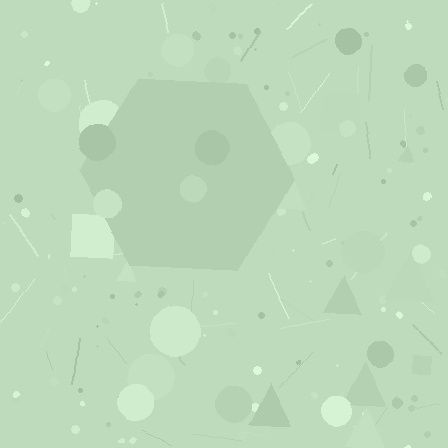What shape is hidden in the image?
A hexagon is hidden in the image.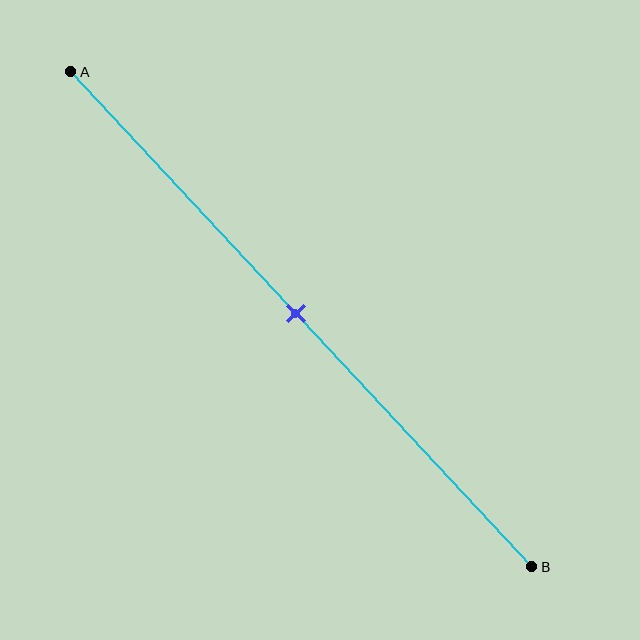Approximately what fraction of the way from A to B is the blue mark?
The blue mark is approximately 50% of the way from A to B.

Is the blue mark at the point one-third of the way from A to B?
No, the mark is at about 50% from A, not at the 33% one-third point.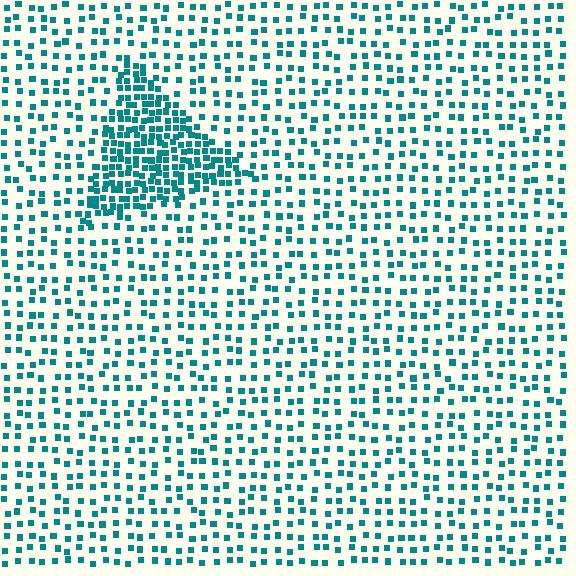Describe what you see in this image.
The image contains small teal elements arranged at two different densities. A triangle-shaped region is visible where the elements are more densely packed than the surrounding area.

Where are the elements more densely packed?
The elements are more densely packed inside the triangle boundary.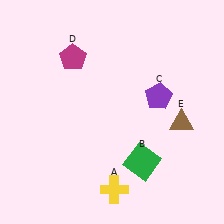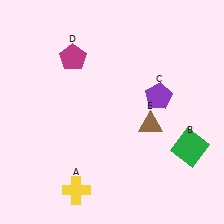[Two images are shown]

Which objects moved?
The objects that moved are: the yellow cross (A), the green square (B), the brown triangle (E).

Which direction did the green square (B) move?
The green square (B) moved right.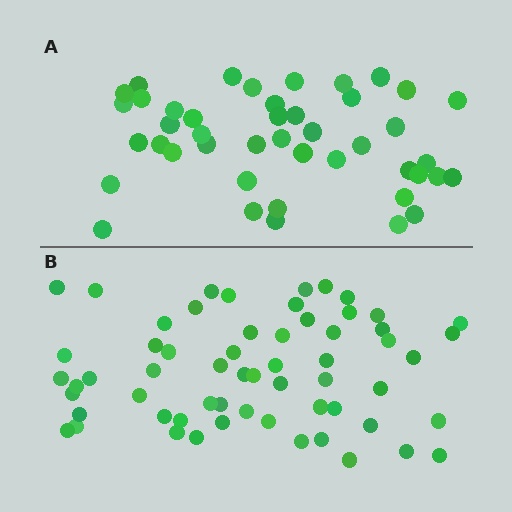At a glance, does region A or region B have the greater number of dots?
Region B (the bottom region) has more dots.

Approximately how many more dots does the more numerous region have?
Region B has approximately 15 more dots than region A.